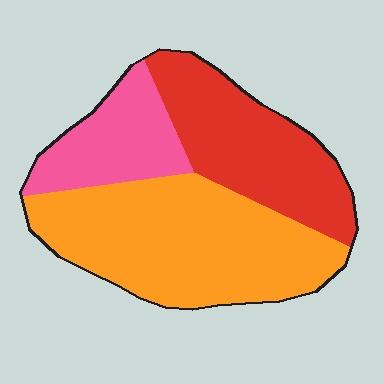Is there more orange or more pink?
Orange.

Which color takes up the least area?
Pink, at roughly 20%.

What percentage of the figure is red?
Red covers about 30% of the figure.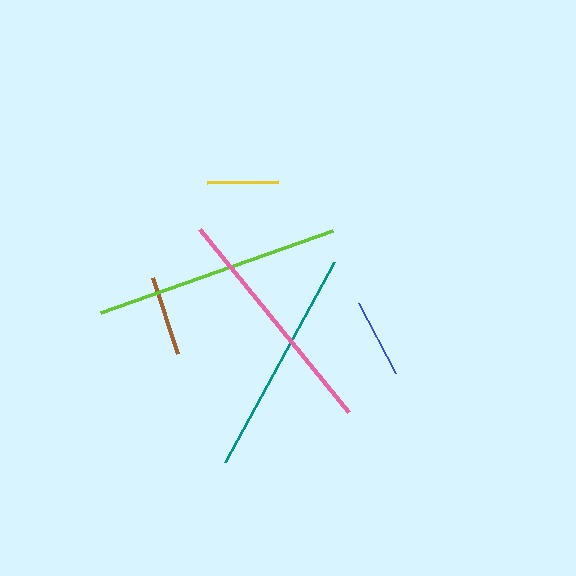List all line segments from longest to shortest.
From longest to shortest: lime, pink, teal, brown, blue, yellow.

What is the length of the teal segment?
The teal segment is approximately 229 pixels long.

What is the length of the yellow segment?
The yellow segment is approximately 72 pixels long.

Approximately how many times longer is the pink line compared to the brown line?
The pink line is approximately 3.0 times the length of the brown line.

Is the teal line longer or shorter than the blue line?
The teal line is longer than the blue line.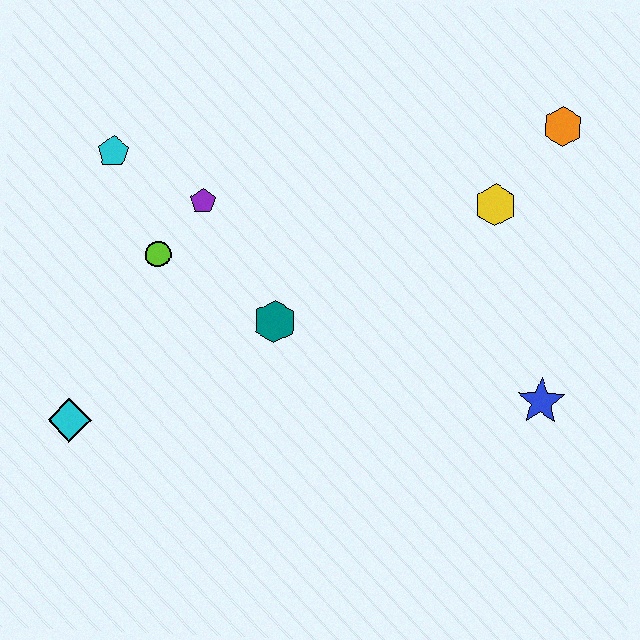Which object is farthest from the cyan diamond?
The orange hexagon is farthest from the cyan diamond.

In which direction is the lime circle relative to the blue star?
The lime circle is to the left of the blue star.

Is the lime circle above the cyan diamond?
Yes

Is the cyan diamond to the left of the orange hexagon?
Yes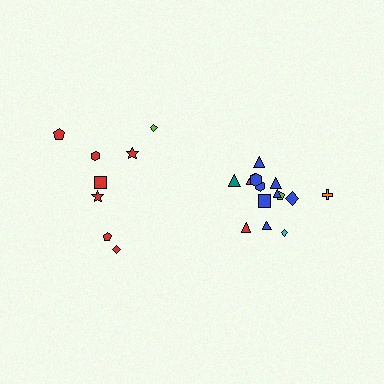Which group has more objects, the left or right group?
The right group.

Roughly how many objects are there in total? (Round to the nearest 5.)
Roughly 25 objects in total.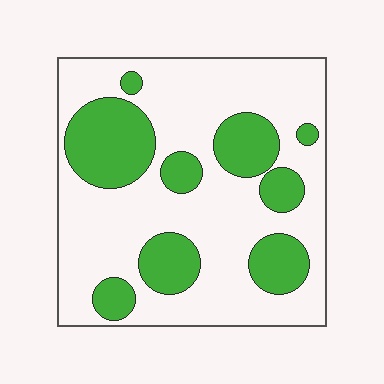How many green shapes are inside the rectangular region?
9.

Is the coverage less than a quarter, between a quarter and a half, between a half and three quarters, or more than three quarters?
Between a quarter and a half.